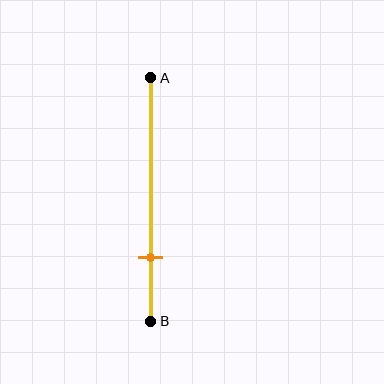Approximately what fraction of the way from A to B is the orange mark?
The orange mark is approximately 75% of the way from A to B.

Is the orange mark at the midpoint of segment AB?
No, the mark is at about 75% from A, not at the 50% midpoint.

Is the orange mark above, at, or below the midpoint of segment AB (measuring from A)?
The orange mark is below the midpoint of segment AB.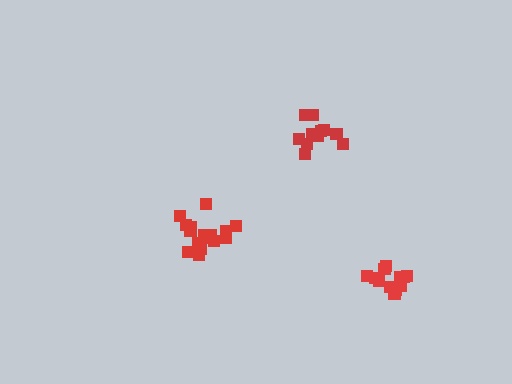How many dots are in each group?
Group 1: 11 dots, Group 2: 16 dots, Group 3: 12 dots (39 total).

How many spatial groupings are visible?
There are 3 spatial groupings.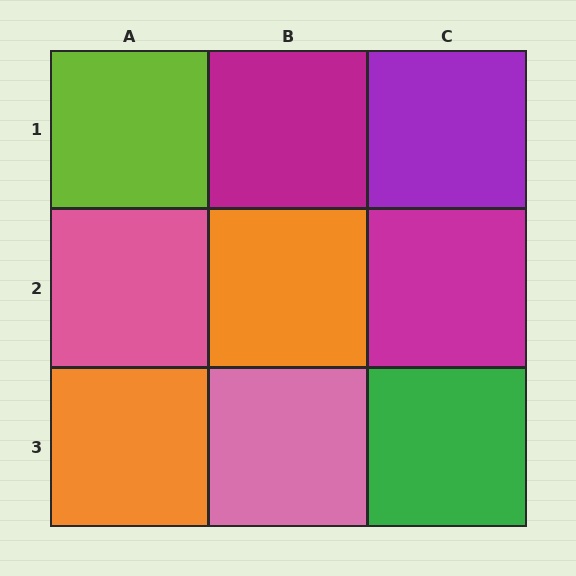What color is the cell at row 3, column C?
Green.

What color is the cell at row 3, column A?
Orange.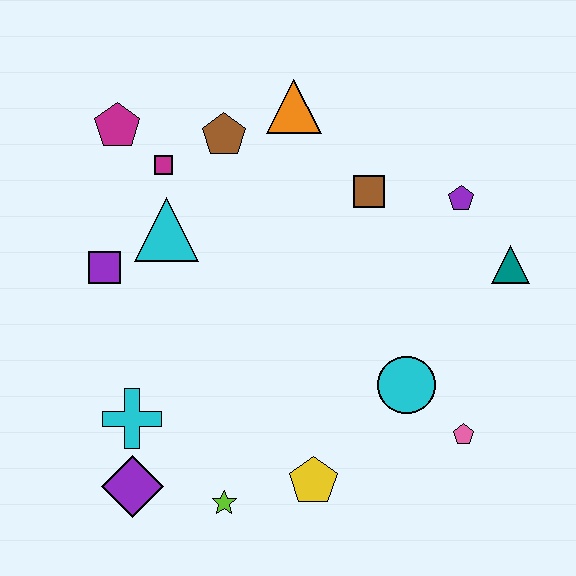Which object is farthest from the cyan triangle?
The pink pentagon is farthest from the cyan triangle.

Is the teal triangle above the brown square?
No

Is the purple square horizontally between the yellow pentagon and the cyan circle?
No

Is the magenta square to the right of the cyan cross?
Yes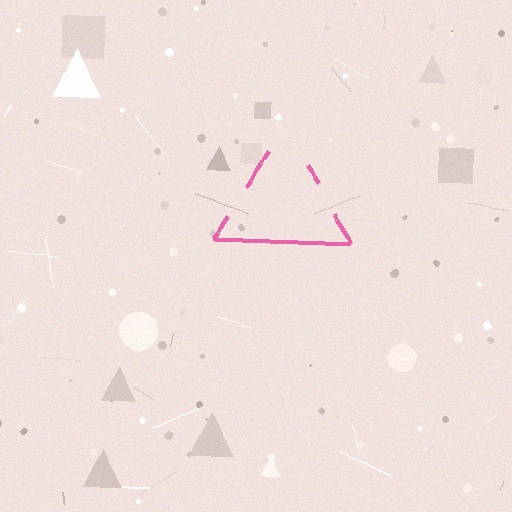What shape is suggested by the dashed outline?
The dashed outline suggests a triangle.